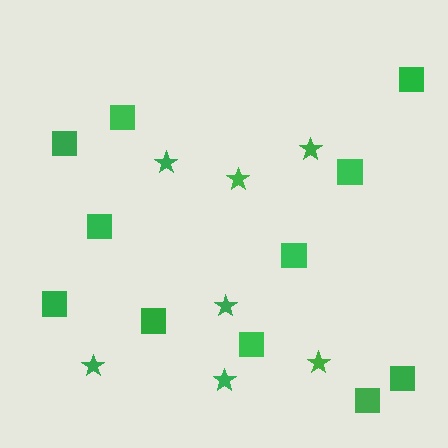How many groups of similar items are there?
There are 2 groups: one group of squares (11) and one group of stars (7).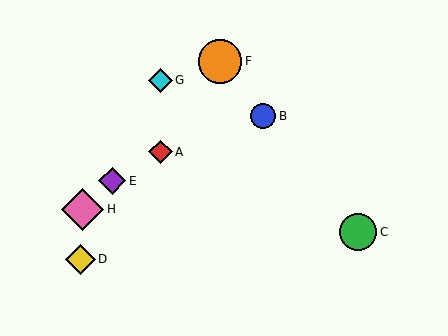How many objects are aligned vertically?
2 objects (A, G) are aligned vertically.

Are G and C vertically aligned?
No, G is at x≈160 and C is at x≈358.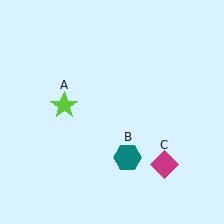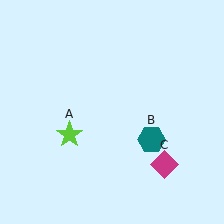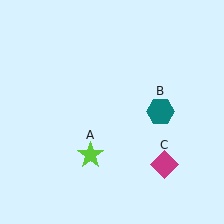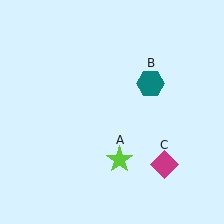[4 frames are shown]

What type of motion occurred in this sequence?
The lime star (object A), teal hexagon (object B) rotated counterclockwise around the center of the scene.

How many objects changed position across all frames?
2 objects changed position: lime star (object A), teal hexagon (object B).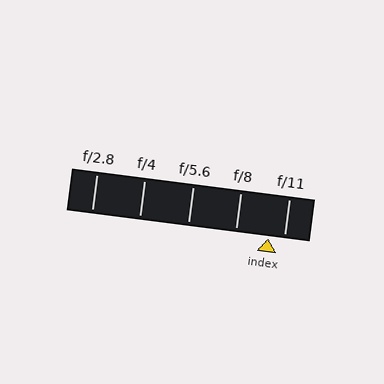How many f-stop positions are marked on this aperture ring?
There are 5 f-stop positions marked.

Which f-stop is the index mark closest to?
The index mark is closest to f/11.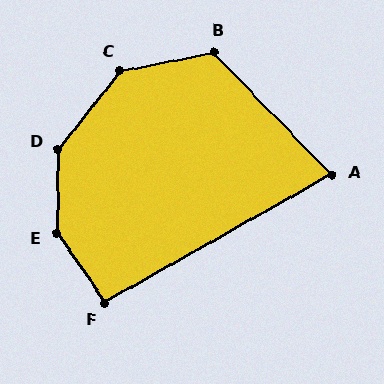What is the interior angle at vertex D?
Approximately 142 degrees (obtuse).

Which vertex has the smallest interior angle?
A, at approximately 76 degrees.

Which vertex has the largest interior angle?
E, at approximately 145 degrees.